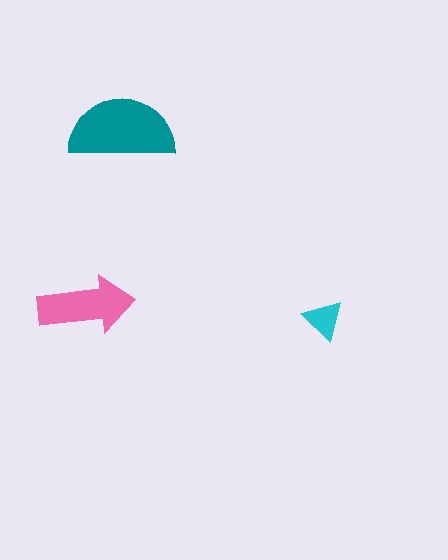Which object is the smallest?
The cyan triangle.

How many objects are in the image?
There are 3 objects in the image.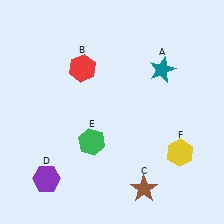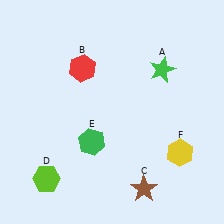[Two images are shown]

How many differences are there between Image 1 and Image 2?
There are 2 differences between the two images.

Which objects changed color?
A changed from teal to green. D changed from purple to lime.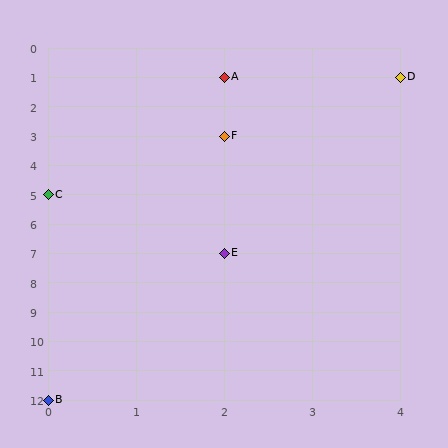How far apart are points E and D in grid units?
Points E and D are 2 columns and 6 rows apart (about 6.3 grid units diagonally).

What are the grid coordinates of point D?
Point D is at grid coordinates (4, 1).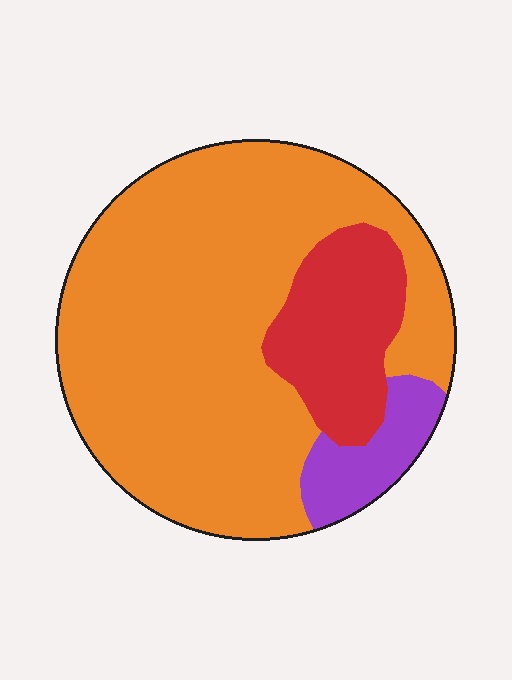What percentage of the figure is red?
Red takes up about one sixth (1/6) of the figure.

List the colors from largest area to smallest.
From largest to smallest: orange, red, purple.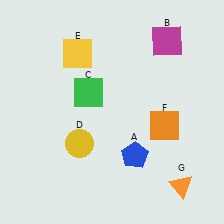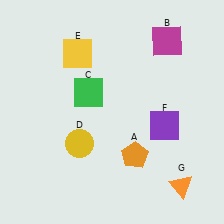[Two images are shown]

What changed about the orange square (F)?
In Image 1, F is orange. In Image 2, it changed to purple.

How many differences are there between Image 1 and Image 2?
There are 2 differences between the two images.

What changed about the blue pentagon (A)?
In Image 1, A is blue. In Image 2, it changed to orange.